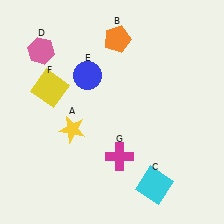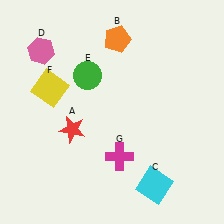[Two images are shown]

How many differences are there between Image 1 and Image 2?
There are 2 differences between the two images.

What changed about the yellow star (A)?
In Image 1, A is yellow. In Image 2, it changed to red.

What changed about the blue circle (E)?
In Image 1, E is blue. In Image 2, it changed to green.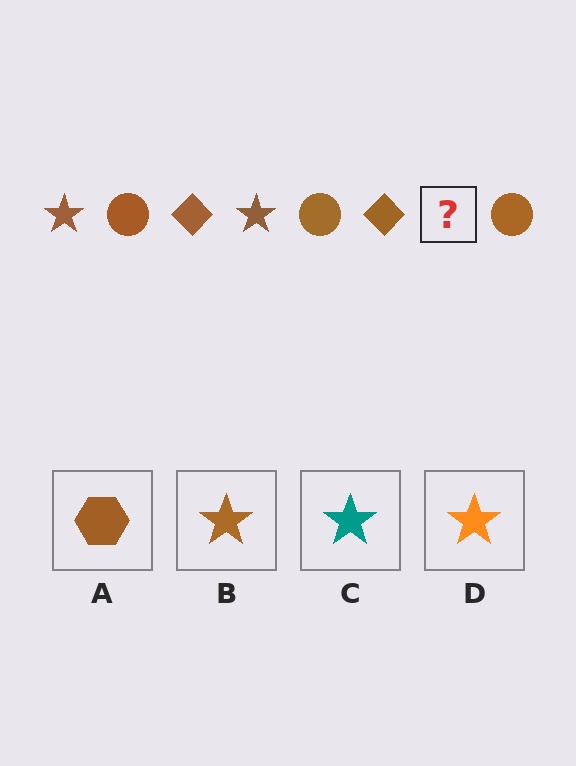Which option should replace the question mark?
Option B.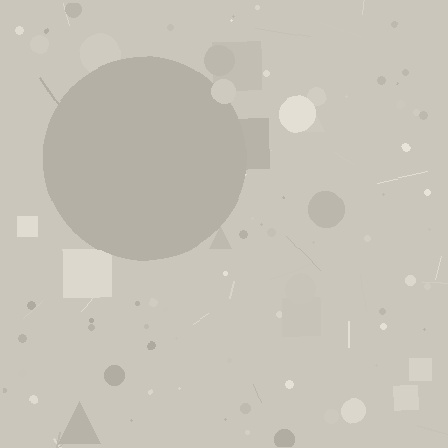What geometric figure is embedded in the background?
A circle is embedded in the background.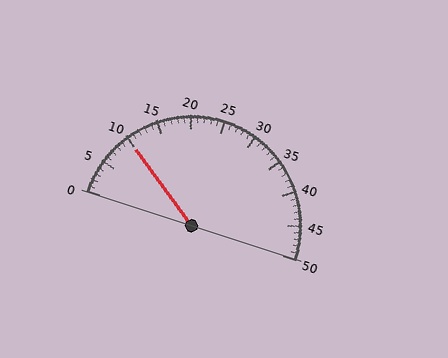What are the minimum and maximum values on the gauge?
The gauge ranges from 0 to 50.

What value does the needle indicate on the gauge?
The needle indicates approximately 10.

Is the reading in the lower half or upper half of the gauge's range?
The reading is in the lower half of the range (0 to 50).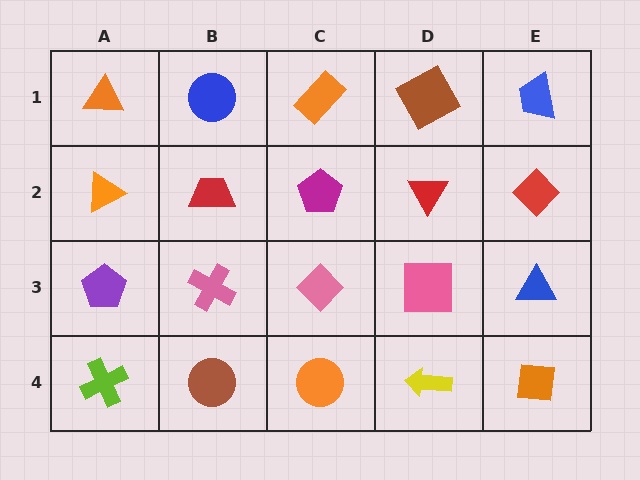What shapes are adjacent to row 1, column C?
A magenta pentagon (row 2, column C), a blue circle (row 1, column B), a brown square (row 1, column D).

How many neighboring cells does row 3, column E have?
3.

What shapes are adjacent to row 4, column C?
A pink diamond (row 3, column C), a brown circle (row 4, column B), a yellow arrow (row 4, column D).